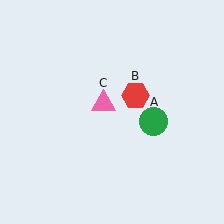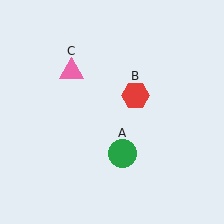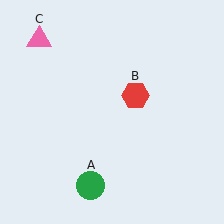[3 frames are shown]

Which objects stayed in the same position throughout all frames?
Red hexagon (object B) remained stationary.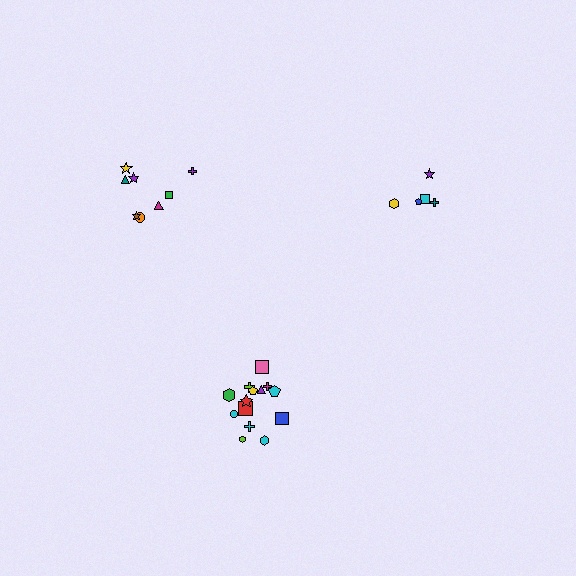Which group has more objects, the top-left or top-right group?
The top-left group.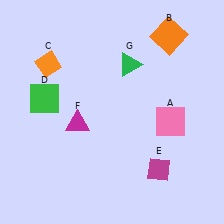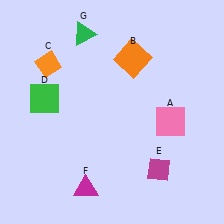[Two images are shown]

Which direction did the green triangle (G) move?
The green triangle (G) moved left.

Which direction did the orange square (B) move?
The orange square (B) moved left.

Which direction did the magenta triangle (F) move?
The magenta triangle (F) moved down.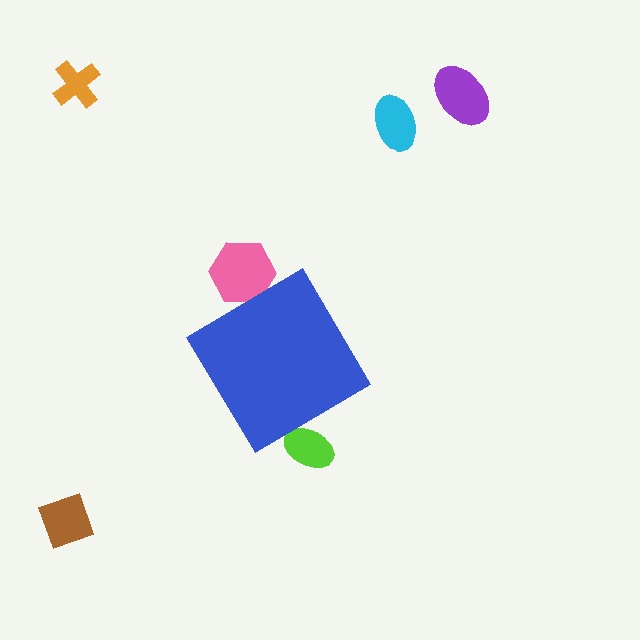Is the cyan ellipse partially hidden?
No, the cyan ellipse is fully visible.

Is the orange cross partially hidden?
No, the orange cross is fully visible.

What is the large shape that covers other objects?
A blue diamond.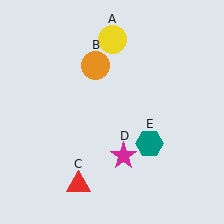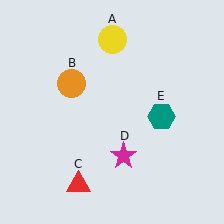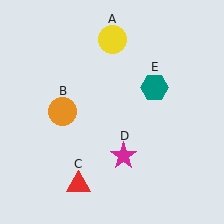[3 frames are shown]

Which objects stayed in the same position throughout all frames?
Yellow circle (object A) and red triangle (object C) and magenta star (object D) remained stationary.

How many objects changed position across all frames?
2 objects changed position: orange circle (object B), teal hexagon (object E).